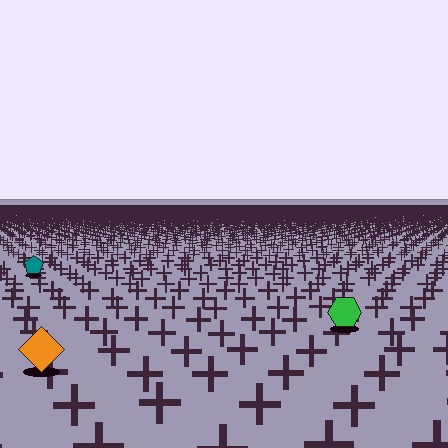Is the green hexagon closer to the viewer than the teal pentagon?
Yes. The green hexagon is closer — you can tell from the texture gradient: the ground texture is coarser near it.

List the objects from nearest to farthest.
From nearest to farthest: the orange diamond, the green hexagon, the teal pentagon.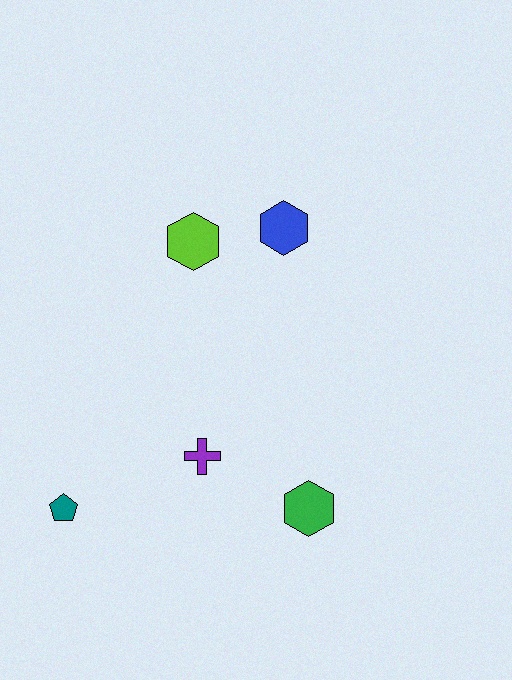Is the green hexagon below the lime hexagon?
Yes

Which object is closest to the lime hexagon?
The blue hexagon is closest to the lime hexagon.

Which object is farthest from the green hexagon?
The lime hexagon is farthest from the green hexagon.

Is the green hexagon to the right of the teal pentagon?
Yes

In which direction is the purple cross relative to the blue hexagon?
The purple cross is below the blue hexagon.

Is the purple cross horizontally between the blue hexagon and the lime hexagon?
Yes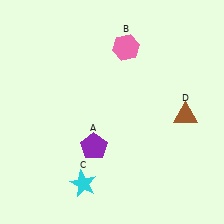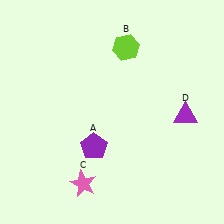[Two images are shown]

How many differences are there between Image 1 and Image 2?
There are 3 differences between the two images.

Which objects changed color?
B changed from pink to lime. C changed from cyan to pink. D changed from brown to purple.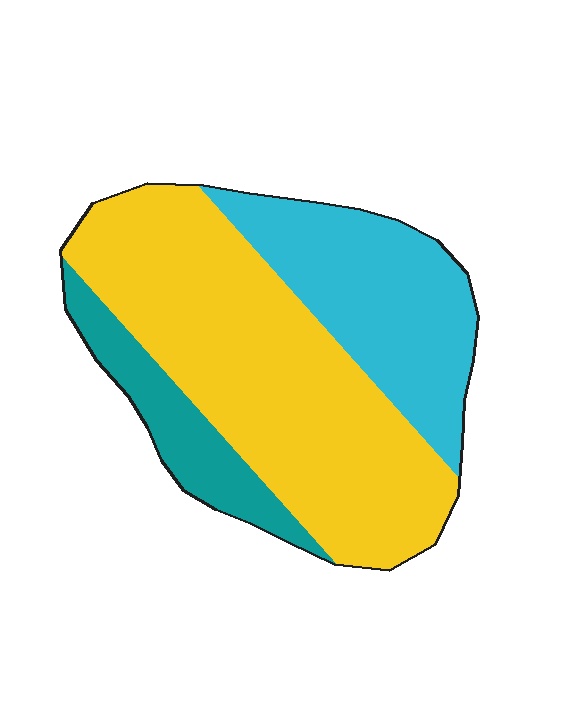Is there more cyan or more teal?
Cyan.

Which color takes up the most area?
Yellow, at roughly 55%.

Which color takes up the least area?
Teal, at roughly 15%.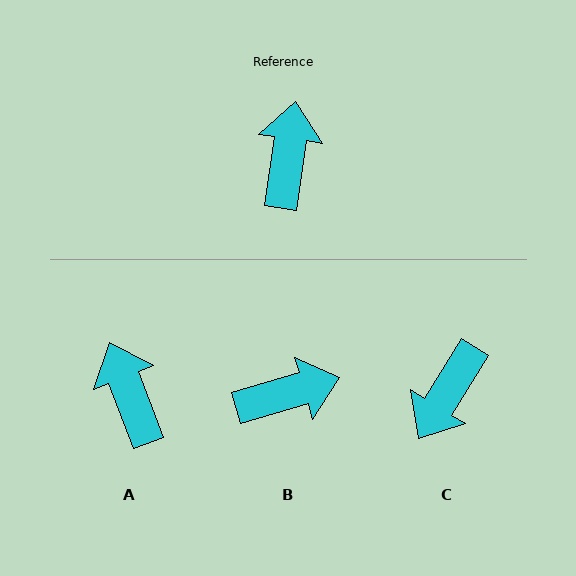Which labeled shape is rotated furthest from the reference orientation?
C, about 156 degrees away.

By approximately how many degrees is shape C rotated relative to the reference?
Approximately 156 degrees counter-clockwise.